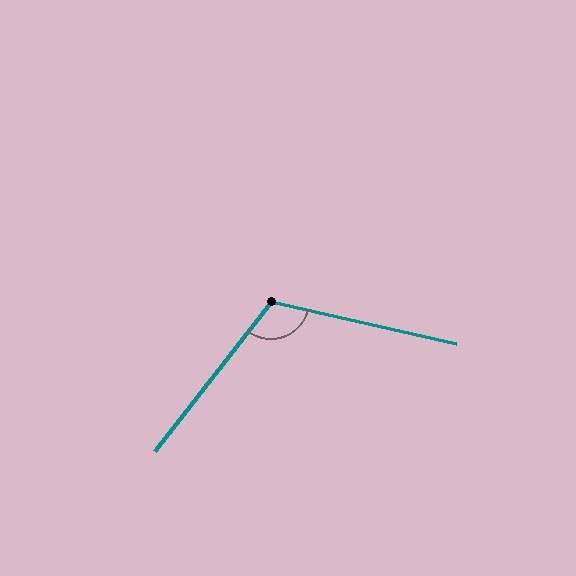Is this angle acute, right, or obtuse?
It is obtuse.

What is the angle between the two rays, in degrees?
Approximately 115 degrees.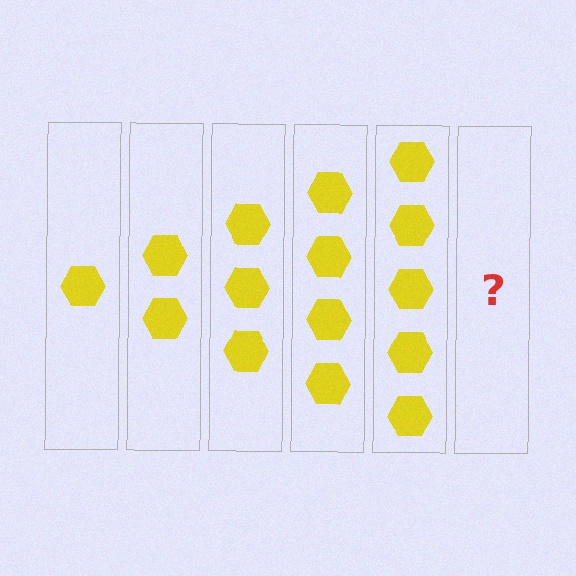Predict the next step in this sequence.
The next step is 6 hexagons.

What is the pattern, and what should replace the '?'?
The pattern is that each step adds one more hexagon. The '?' should be 6 hexagons.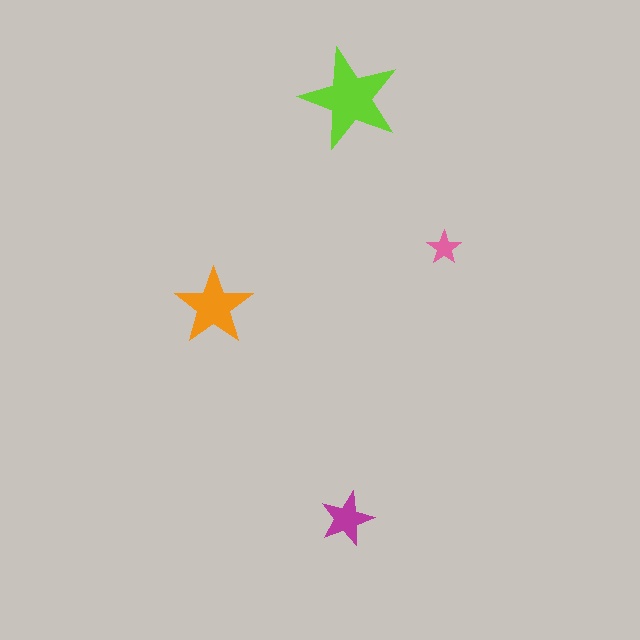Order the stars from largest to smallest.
the lime one, the orange one, the magenta one, the pink one.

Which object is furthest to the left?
The orange star is leftmost.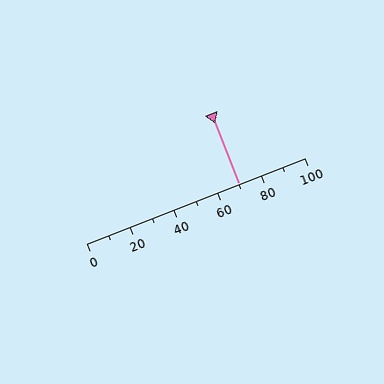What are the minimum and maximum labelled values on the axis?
The axis runs from 0 to 100.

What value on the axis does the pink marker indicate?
The marker indicates approximately 70.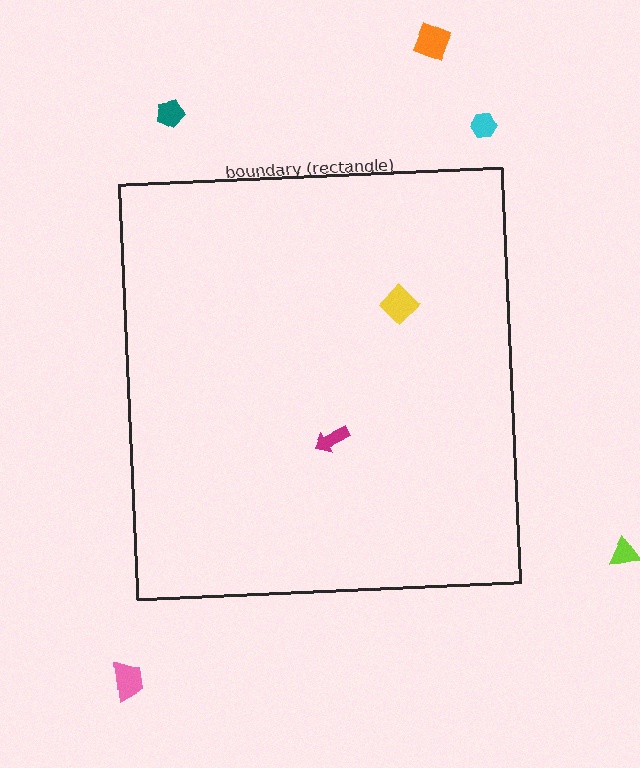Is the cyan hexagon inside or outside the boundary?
Outside.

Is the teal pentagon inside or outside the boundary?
Outside.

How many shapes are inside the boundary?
2 inside, 5 outside.